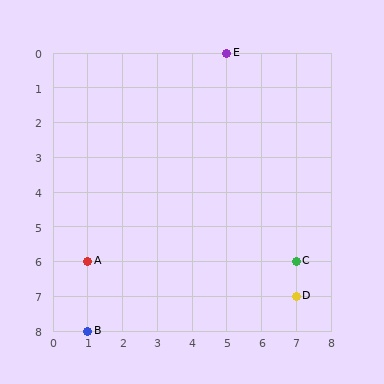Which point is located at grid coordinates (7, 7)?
Point D is at (7, 7).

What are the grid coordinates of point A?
Point A is at grid coordinates (1, 6).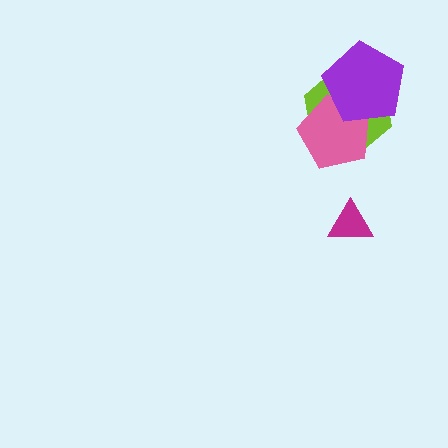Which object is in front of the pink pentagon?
The purple pentagon is in front of the pink pentagon.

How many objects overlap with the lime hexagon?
2 objects overlap with the lime hexagon.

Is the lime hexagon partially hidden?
Yes, it is partially covered by another shape.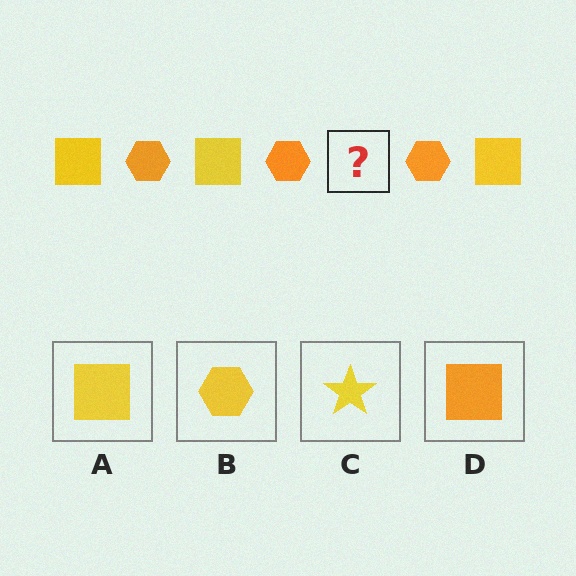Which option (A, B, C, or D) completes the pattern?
A.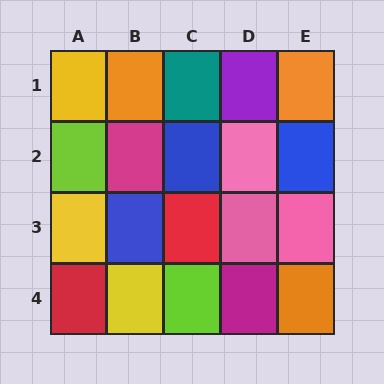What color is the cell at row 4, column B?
Yellow.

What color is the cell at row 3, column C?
Red.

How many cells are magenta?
2 cells are magenta.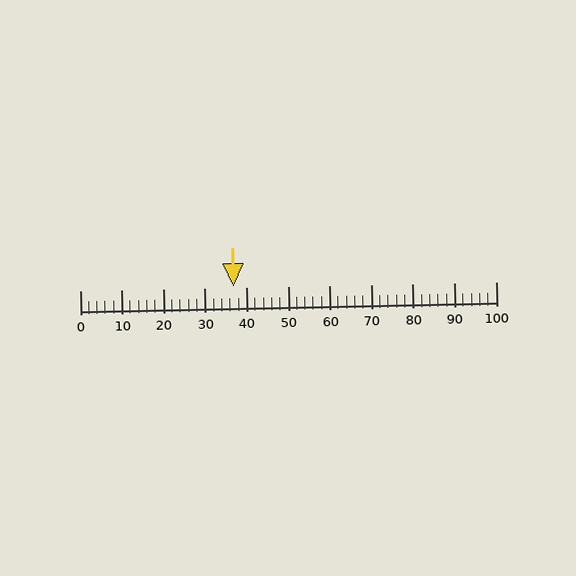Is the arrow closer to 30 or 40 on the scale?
The arrow is closer to 40.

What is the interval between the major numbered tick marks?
The major tick marks are spaced 10 units apart.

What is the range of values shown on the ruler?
The ruler shows values from 0 to 100.